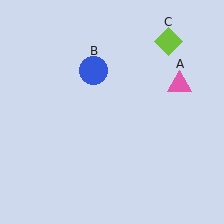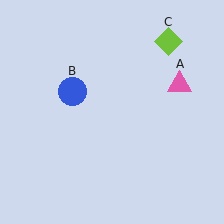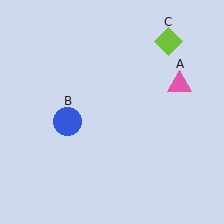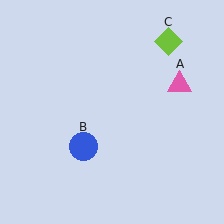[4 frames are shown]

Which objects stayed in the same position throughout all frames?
Pink triangle (object A) and lime diamond (object C) remained stationary.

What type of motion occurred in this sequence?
The blue circle (object B) rotated counterclockwise around the center of the scene.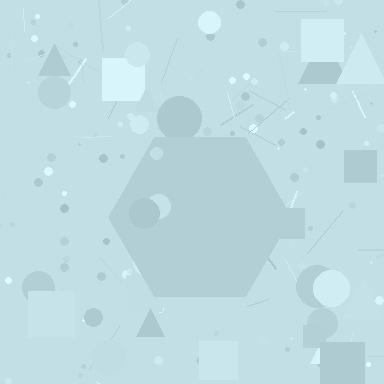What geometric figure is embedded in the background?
A hexagon is embedded in the background.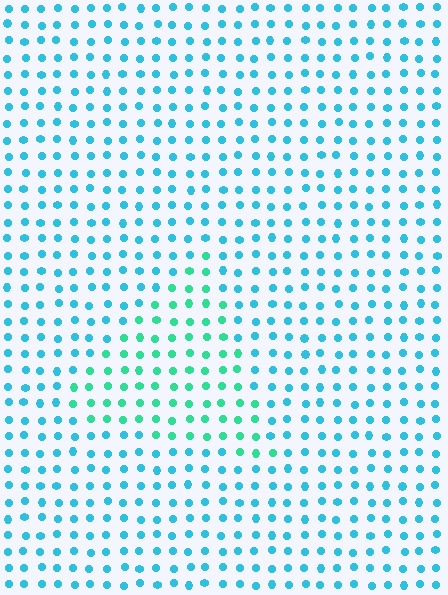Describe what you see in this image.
The image is filled with small cyan elements in a uniform arrangement. A triangle-shaped region is visible where the elements are tinted to a slightly different hue, forming a subtle color boundary.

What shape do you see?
I see a triangle.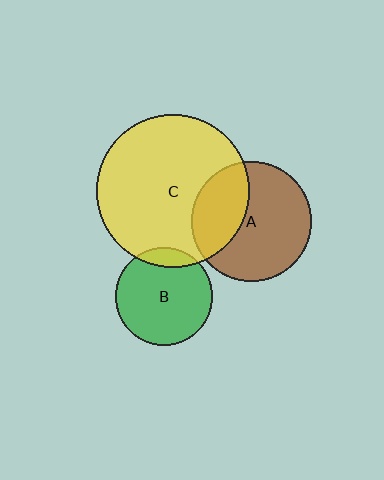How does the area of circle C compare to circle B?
Approximately 2.5 times.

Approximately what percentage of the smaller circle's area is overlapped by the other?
Approximately 10%.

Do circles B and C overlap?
Yes.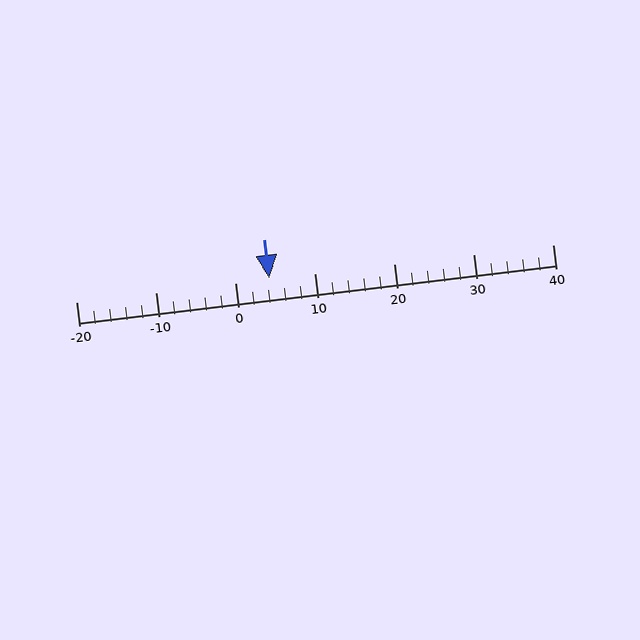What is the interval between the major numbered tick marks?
The major tick marks are spaced 10 units apart.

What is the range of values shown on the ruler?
The ruler shows values from -20 to 40.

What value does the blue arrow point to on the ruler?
The blue arrow points to approximately 4.